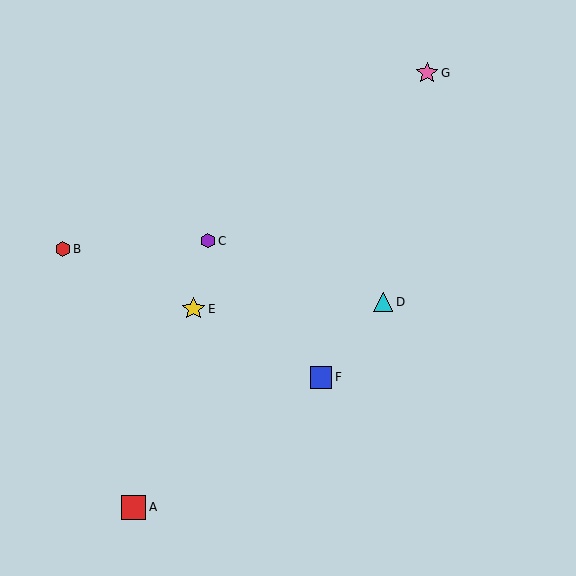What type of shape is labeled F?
Shape F is a blue square.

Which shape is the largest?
The red square (labeled A) is the largest.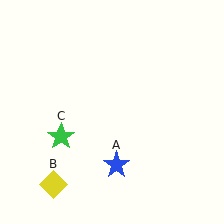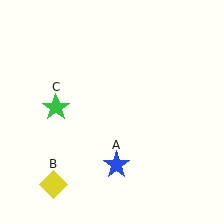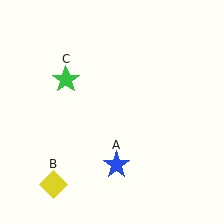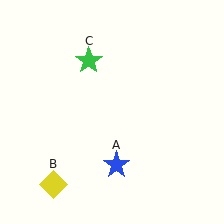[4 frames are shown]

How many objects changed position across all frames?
1 object changed position: green star (object C).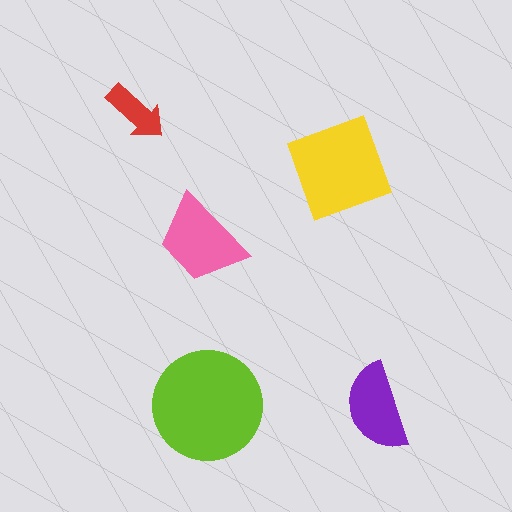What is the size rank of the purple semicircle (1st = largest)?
4th.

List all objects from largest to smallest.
The lime circle, the yellow diamond, the pink trapezoid, the purple semicircle, the red arrow.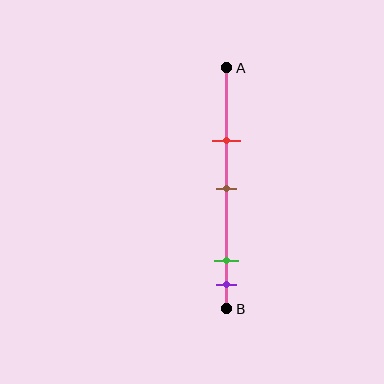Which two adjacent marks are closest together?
The green and purple marks are the closest adjacent pair.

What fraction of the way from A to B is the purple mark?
The purple mark is approximately 90% (0.9) of the way from A to B.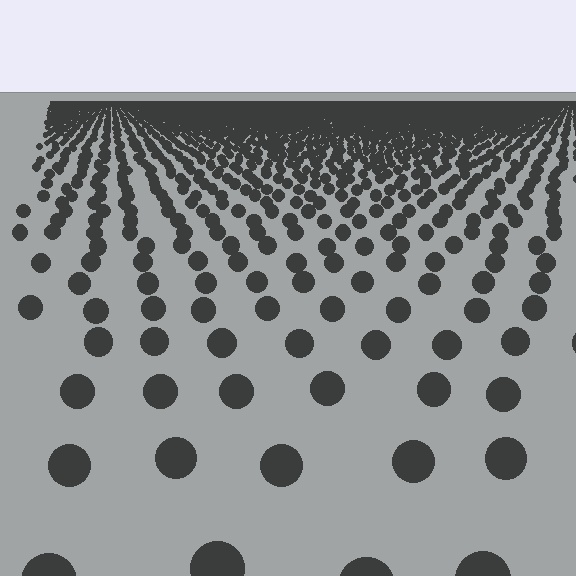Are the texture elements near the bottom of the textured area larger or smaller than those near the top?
Larger. Near the bottom, elements are closer to the viewer and appear at a bigger on-screen size.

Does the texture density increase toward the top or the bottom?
Density increases toward the top.